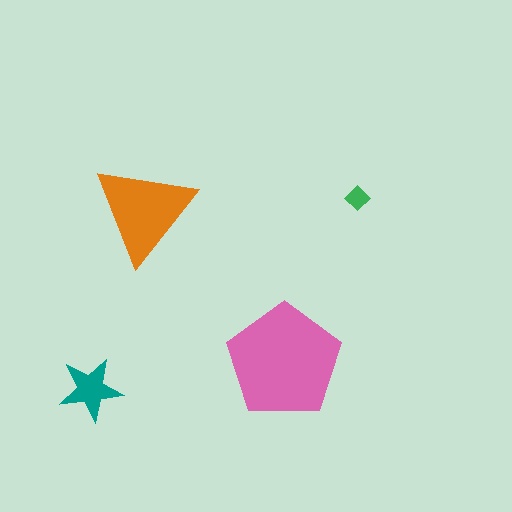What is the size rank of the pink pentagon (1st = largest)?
1st.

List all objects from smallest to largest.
The green diamond, the teal star, the orange triangle, the pink pentagon.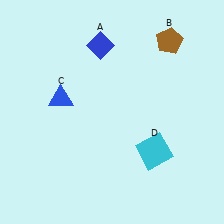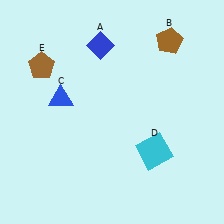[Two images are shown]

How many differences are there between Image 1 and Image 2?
There is 1 difference between the two images.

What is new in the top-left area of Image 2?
A brown pentagon (E) was added in the top-left area of Image 2.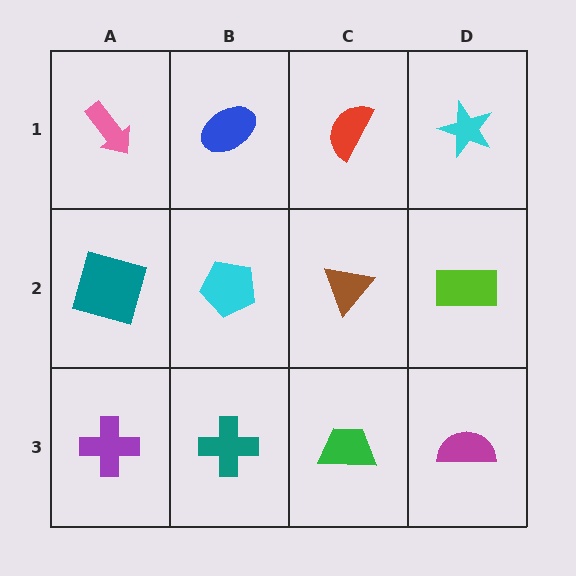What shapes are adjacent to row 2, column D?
A cyan star (row 1, column D), a magenta semicircle (row 3, column D), a brown triangle (row 2, column C).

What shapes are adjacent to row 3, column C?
A brown triangle (row 2, column C), a teal cross (row 3, column B), a magenta semicircle (row 3, column D).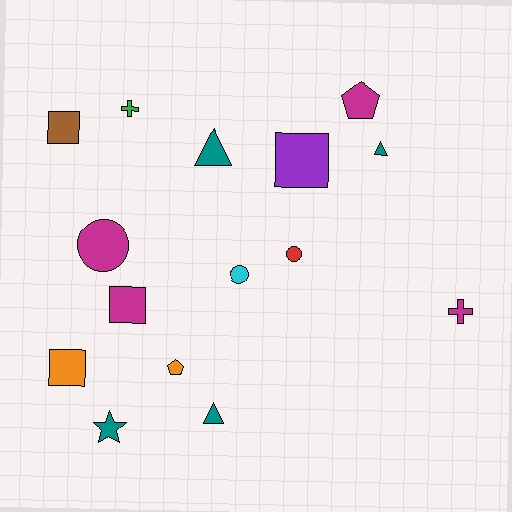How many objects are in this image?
There are 15 objects.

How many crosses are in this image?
There are 2 crosses.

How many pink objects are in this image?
There are no pink objects.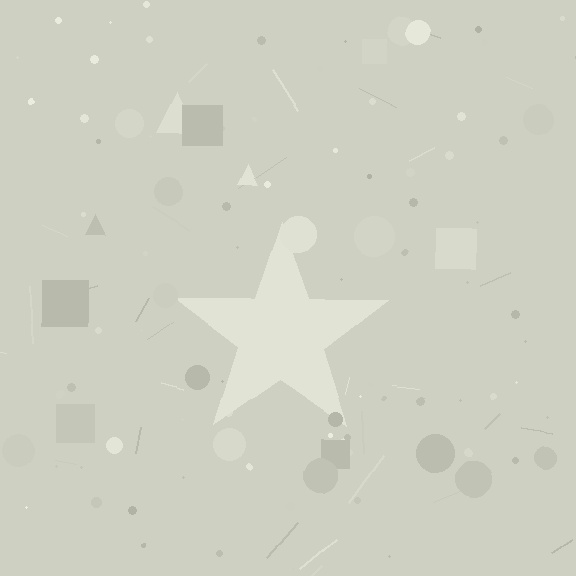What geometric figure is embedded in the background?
A star is embedded in the background.